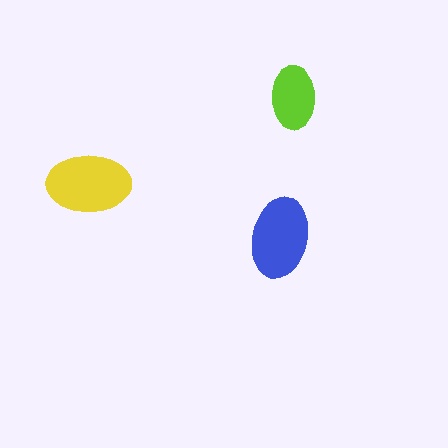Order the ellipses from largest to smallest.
the yellow one, the blue one, the lime one.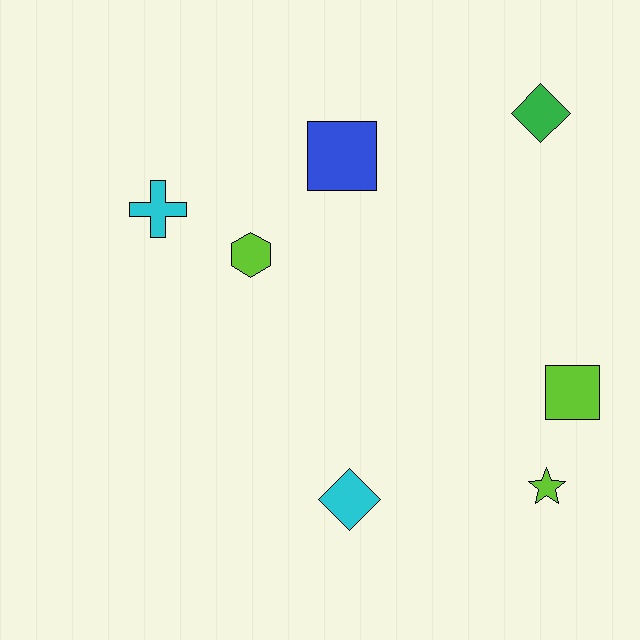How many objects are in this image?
There are 7 objects.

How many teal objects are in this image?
There are no teal objects.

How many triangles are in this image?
There are no triangles.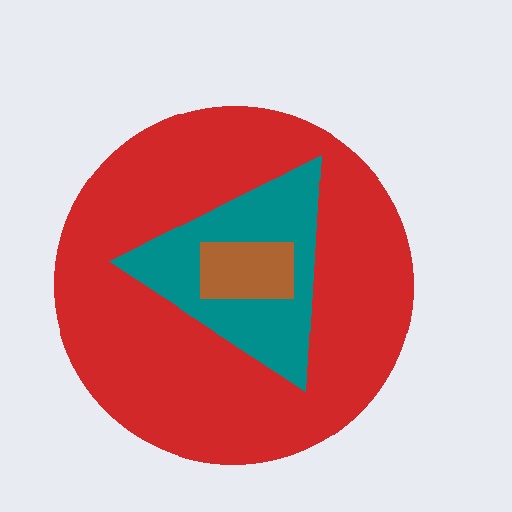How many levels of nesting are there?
3.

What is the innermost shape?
The brown rectangle.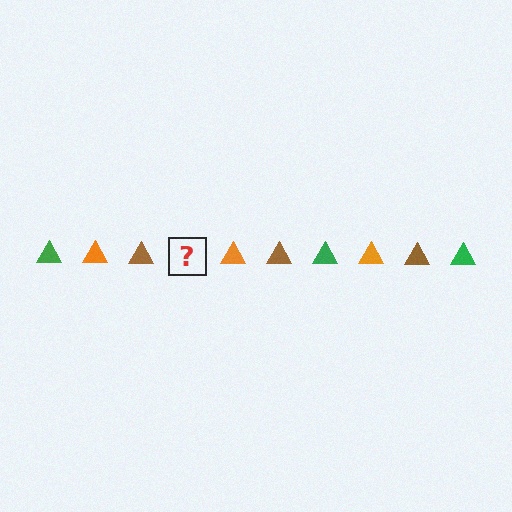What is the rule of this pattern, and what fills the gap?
The rule is that the pattern cycles through green, orange, brown triangles. The gap should be filled with a green triangle.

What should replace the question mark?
The question mark should be replaced with a green triangle.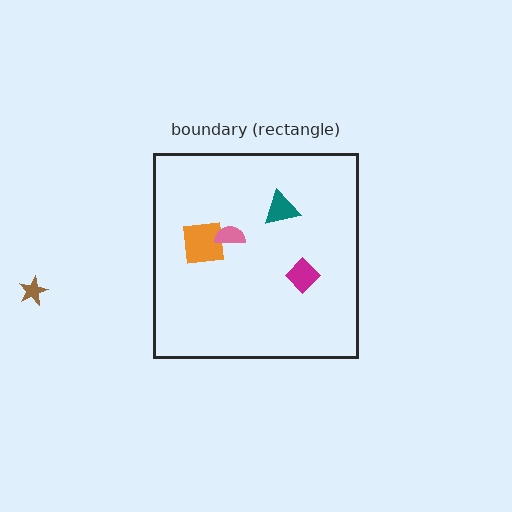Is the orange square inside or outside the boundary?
Inside.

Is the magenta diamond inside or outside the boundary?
Inside.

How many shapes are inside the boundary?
4 inside, 1 outside.